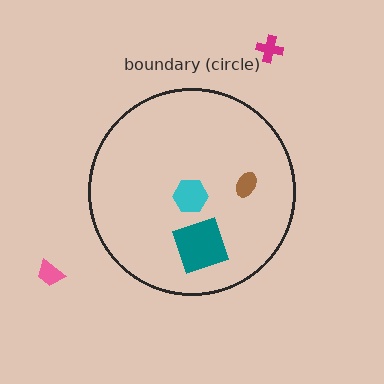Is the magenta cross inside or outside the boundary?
Outside.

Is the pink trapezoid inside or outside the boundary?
Outside.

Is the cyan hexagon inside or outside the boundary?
Inside.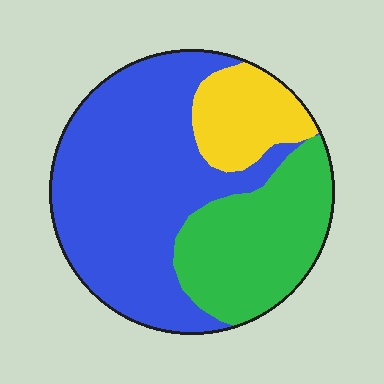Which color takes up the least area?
Yellow, at roughly 15%.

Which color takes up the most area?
Blue, at roughly 55%.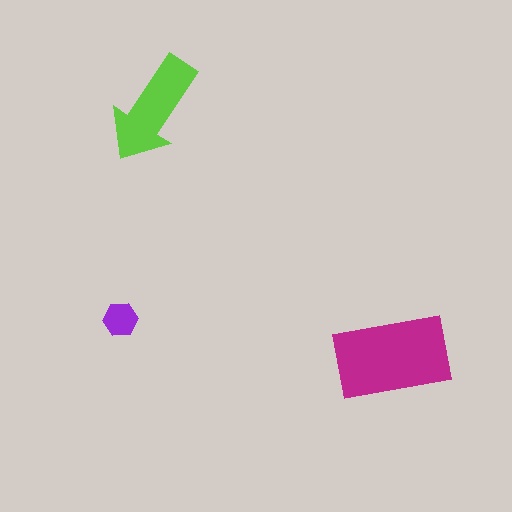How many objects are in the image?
There are 3 objects in the image.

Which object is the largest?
The magenta rectangle.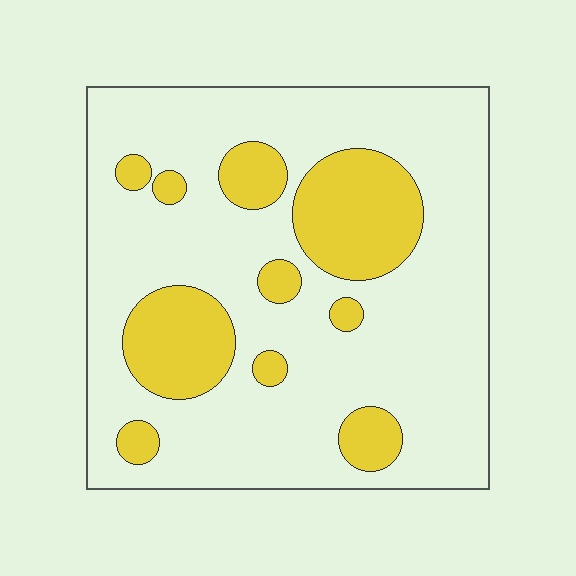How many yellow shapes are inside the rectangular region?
10.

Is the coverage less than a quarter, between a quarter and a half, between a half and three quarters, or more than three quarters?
Less than a quarter.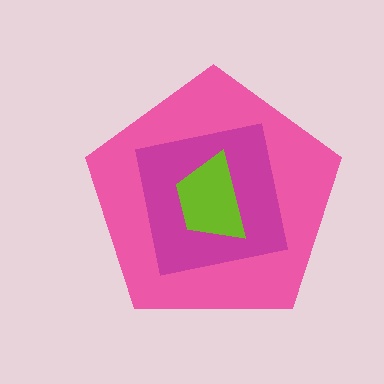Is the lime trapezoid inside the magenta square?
Yes.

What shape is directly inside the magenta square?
The lime trapezoid.